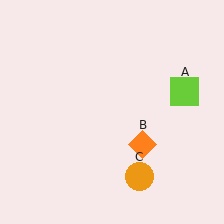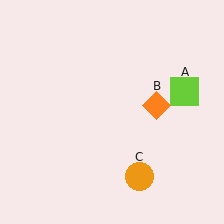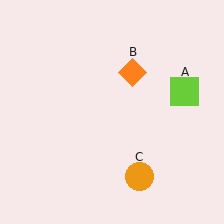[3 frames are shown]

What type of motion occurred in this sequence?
The orange diamond (object B) rotated counterclockwise around the center of the scene.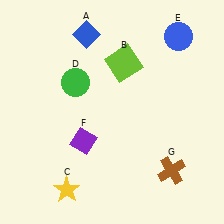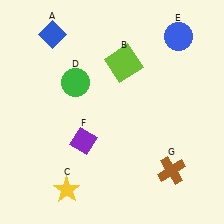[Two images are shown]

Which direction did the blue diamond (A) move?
The blue diamond (A) moved left.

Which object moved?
The blue diamond (A) moved left.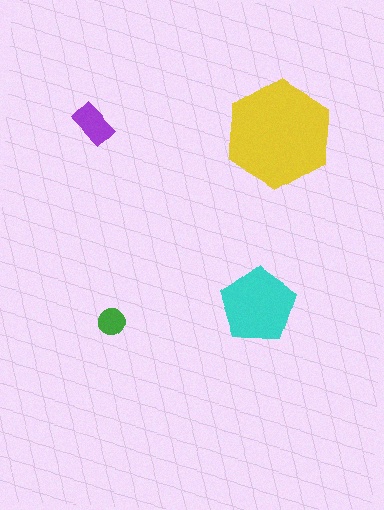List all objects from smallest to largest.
The green circle, the purple rectangle, the cyan pentagon, the yellow hexagon.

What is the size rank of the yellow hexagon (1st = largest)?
1st.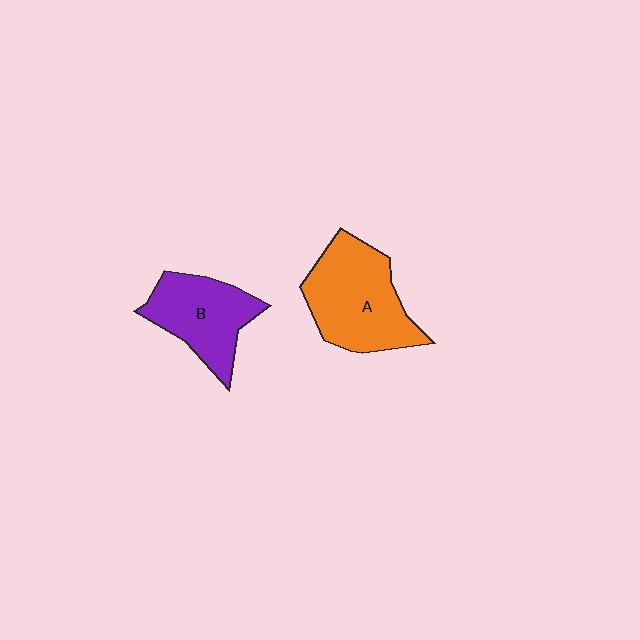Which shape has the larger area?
Shape A (orange).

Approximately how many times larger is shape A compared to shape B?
Approximately 1.3 times.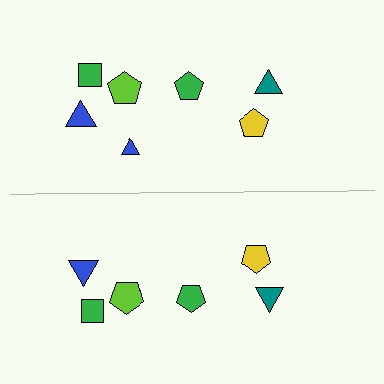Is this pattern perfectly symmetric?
No, the pattern is not perfectly symmetric. A blue triangle is missing from the bottom side.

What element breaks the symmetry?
A blue triangle is missing from the bottom side.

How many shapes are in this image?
There are 13 shapes in this image.